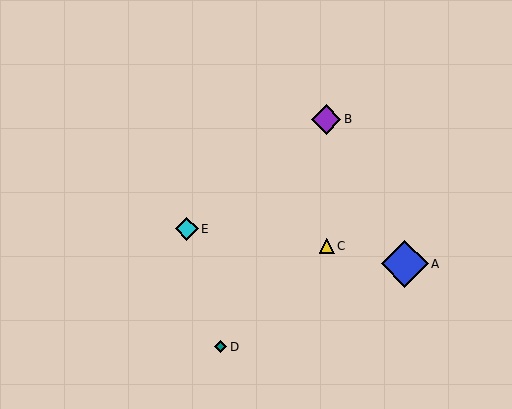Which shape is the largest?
The blue diamond (labeled A) is the largest.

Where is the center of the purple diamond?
The center of the purple diamond is at (326, 119).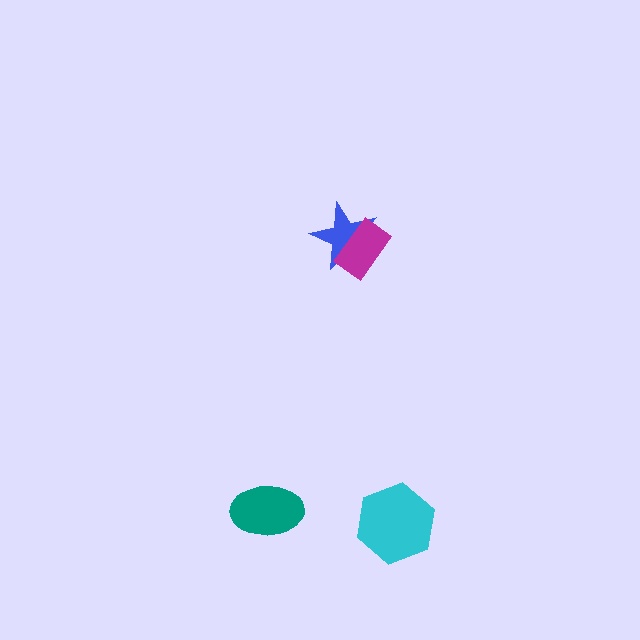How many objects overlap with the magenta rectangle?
1 object overlaps with the magenta rectangle.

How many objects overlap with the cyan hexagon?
0 objects overlap with the cyan hexagon.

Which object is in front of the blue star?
The magenta rectangle is in front of the blue star.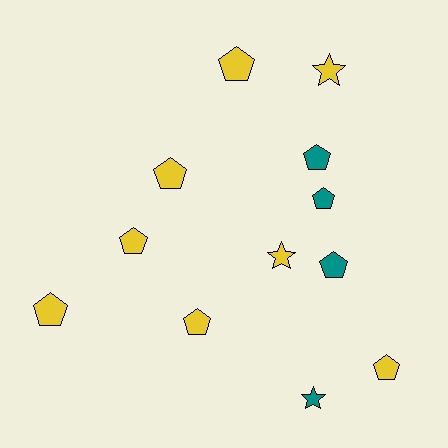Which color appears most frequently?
Yellow, with 8 objects.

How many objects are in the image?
There are 12 objects.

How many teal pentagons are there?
There are 3 teal pentagons.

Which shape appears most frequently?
Pentagon, with 9 objects.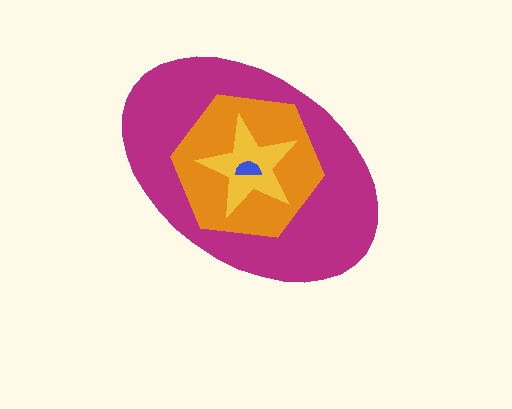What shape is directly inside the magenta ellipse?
The orange hexagon.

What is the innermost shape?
The blue semicircle.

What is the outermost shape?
The magenta ellipse.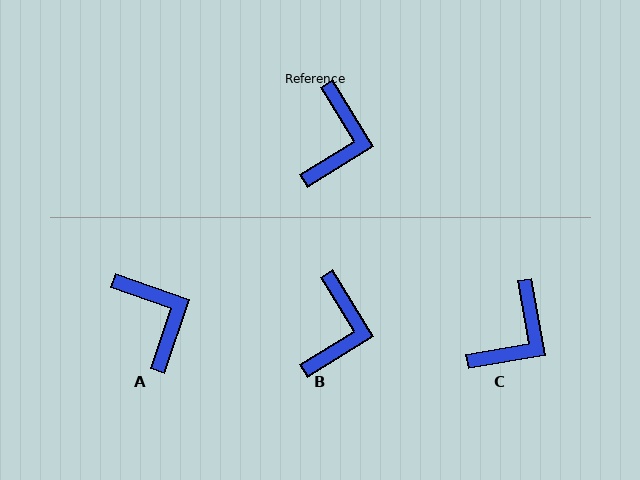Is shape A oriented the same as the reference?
No, it is off by about 39 degrees.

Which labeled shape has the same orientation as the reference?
B.